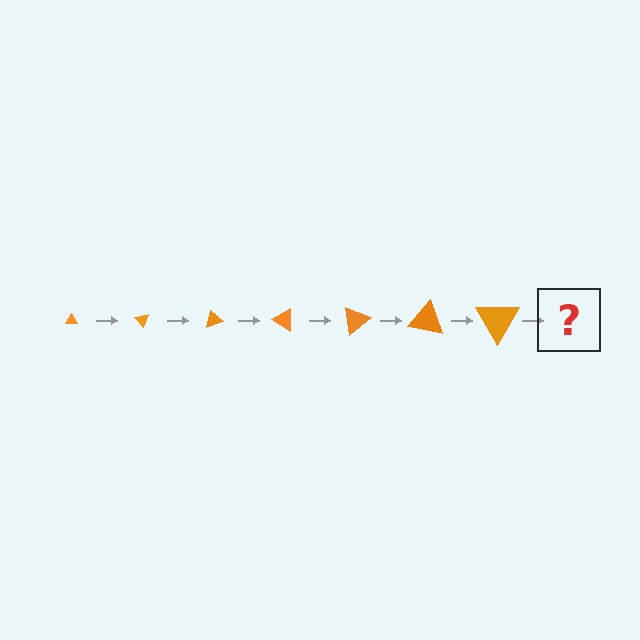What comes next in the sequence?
The next element should be a triangle, larger than the previous one and rotated 350 degrees from the start.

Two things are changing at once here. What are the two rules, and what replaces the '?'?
The two rules are that the triangle grows larger each step and it rotates 50 degrees each step. The '?' should be a triangle, larger than the previous one and rotated 350 degrees from the start.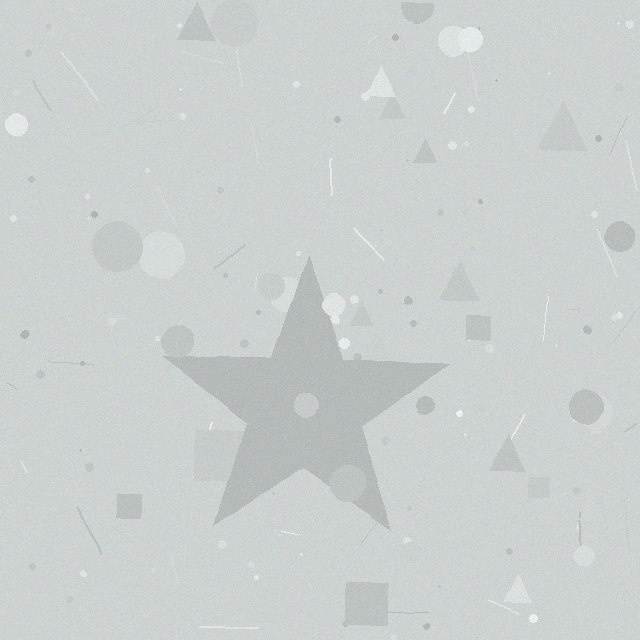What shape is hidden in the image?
A star is hidden in the image.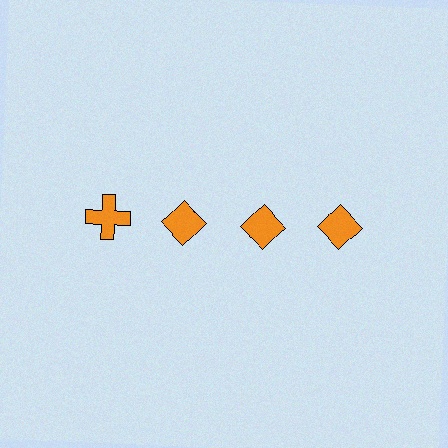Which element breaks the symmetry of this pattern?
The orange cross in the top row, leftmost column breaks the symmetry. All other shapes are orange diamonds.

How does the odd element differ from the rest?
It has a different shape: cross instead of diamond.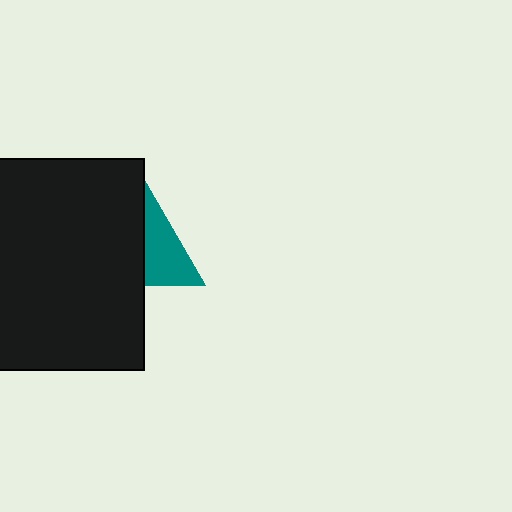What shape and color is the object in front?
The object in front is a black square.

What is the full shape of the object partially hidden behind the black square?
The partially hidden object is a teal triangle.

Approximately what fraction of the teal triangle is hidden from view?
Roughly 59% of the teal triangle is hidden behind the black square.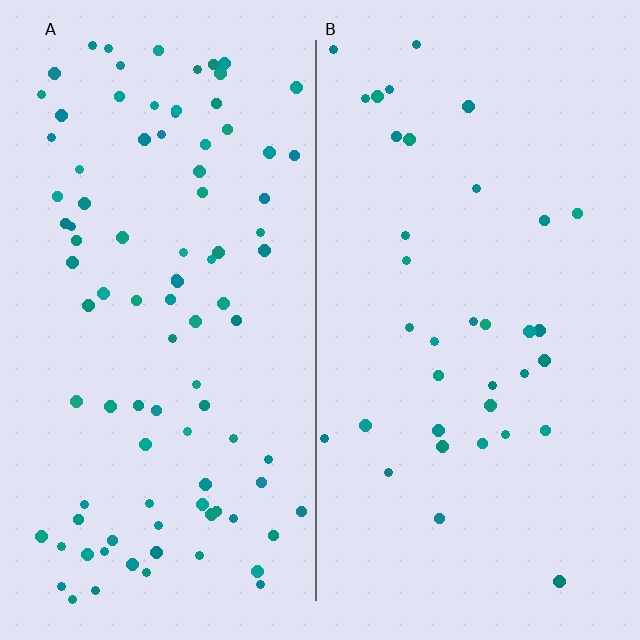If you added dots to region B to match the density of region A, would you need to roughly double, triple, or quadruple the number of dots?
Approximately triple.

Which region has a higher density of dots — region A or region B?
A (the left).